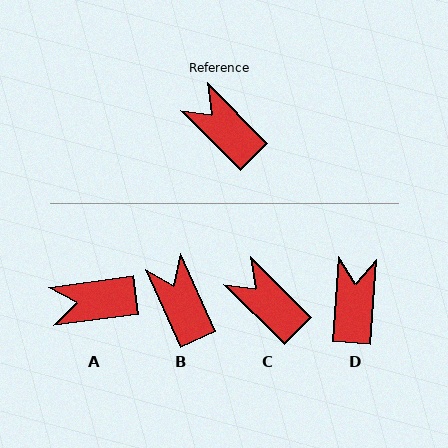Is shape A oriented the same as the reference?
No, it is off by about 52 degrees.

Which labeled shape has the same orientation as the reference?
C.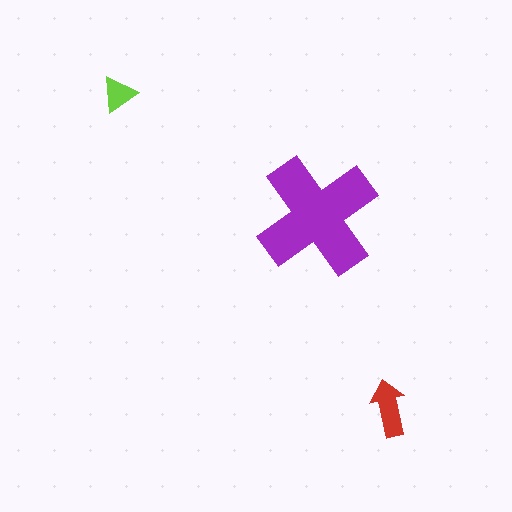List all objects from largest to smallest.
The purple cross, the red arrow, the lime triangle.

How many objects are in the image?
There are 3 objects in the image.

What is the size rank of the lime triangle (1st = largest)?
3rd.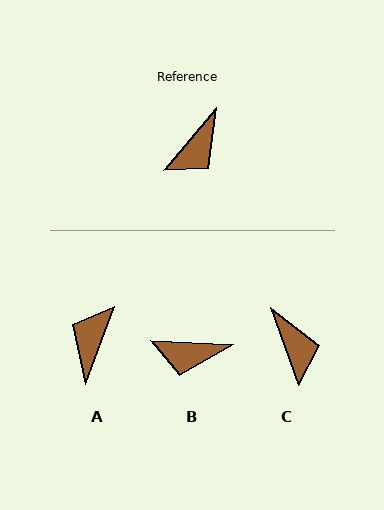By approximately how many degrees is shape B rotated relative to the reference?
Approximately 53 degrees clockwise.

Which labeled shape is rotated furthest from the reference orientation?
A, about 160 degrees away.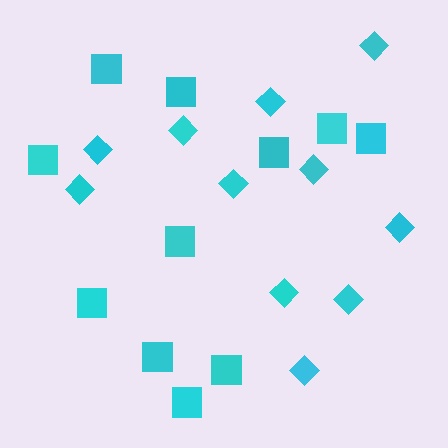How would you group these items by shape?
There are 2 groups: one group of diamonds (11) and one group of squares (11).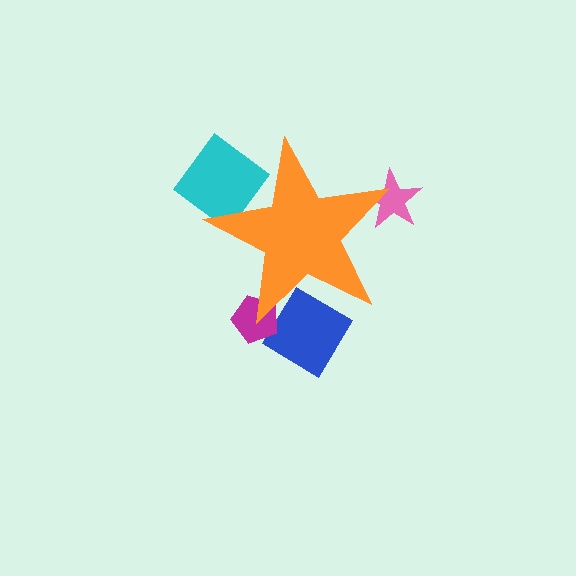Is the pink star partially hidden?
Yes, the pink star is partially hidden behind the orange star.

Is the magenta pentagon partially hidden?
Yes, the magenta pentagon is partially hidden behind the orange star.